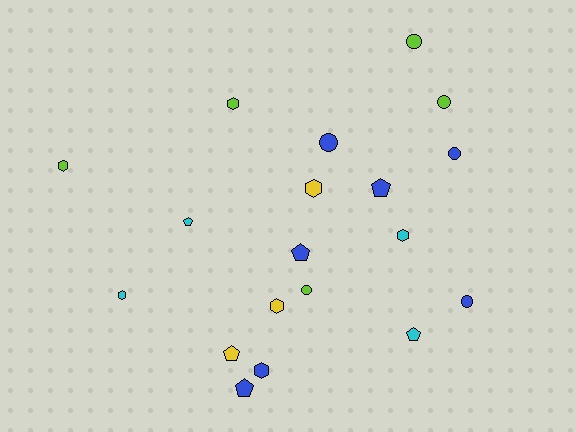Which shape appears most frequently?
Hexagon, with 7 objects.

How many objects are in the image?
There are 19 objects.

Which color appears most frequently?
Blue, with 7 objects.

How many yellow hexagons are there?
There are 2 yellow hexagons.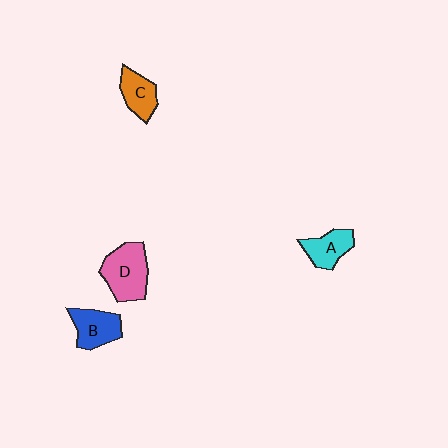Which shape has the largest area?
Shape D (pink).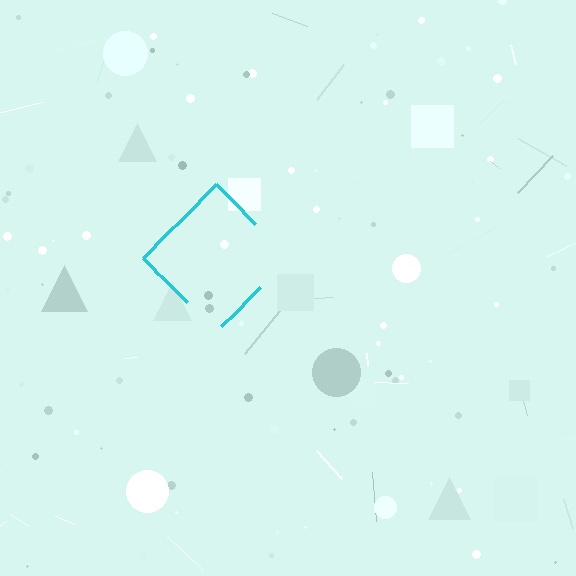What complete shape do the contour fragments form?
The contour fragments form a diamond.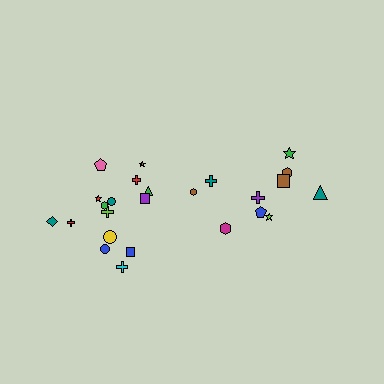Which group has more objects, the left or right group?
The left group.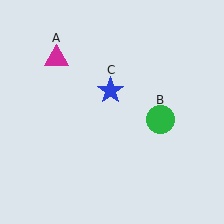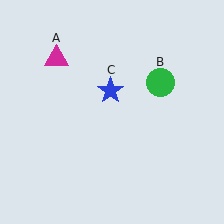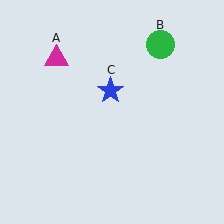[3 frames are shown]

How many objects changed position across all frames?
1 object changed position: green circle (object B).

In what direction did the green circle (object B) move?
The green circle (object B) moved up.